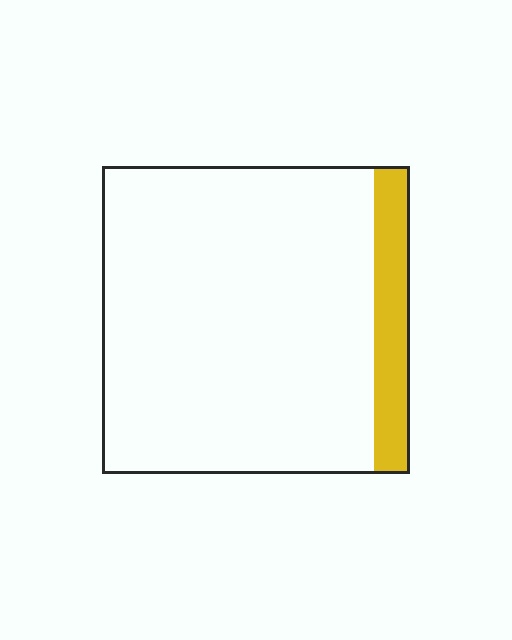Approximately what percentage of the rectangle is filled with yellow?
Approximately 10%.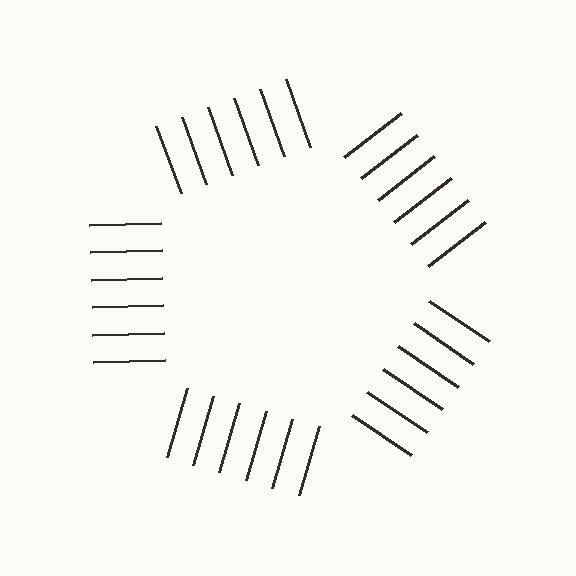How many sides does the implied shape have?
5 sides — the line-ends trace a pentagon.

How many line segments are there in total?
30 — 6 along each of the 5 edges.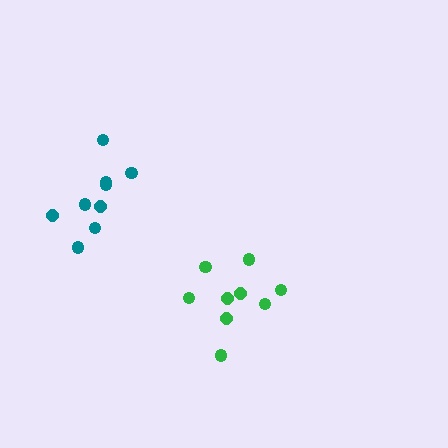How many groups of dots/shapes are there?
There are 2 groups.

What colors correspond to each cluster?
The clusters are colored: teal, green.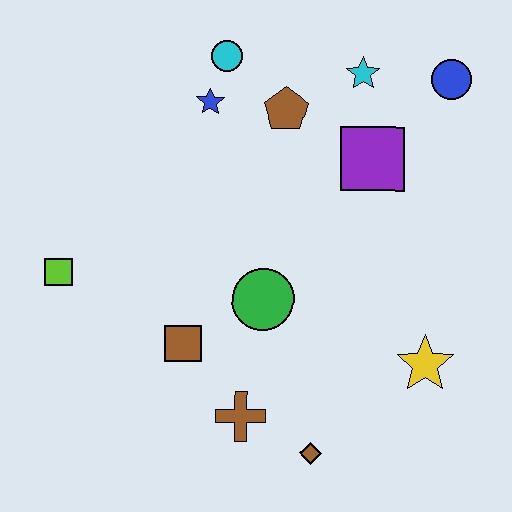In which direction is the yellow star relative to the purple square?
The yellow star is below the purple square.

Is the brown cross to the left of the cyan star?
Yes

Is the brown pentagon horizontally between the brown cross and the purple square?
Yes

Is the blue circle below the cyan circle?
Yes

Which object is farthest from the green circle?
The blue circle is farthest from the green circle.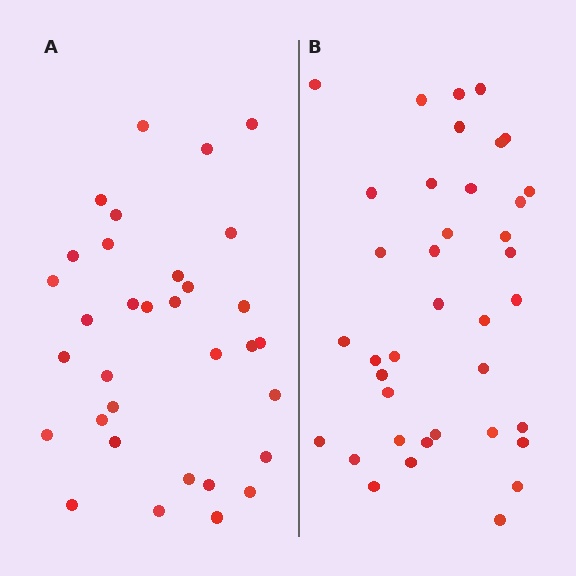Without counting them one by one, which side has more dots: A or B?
Region B (the right region) has more dots.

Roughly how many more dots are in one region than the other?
Region B has about 5 more dots than region A.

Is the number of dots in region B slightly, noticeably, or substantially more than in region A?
Region B has only slightly more — the two regions are fairly close. The ratio is roughly 1.2 to 1.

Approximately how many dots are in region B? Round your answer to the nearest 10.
About 40 dots. (The exact count is 38, which rounds to 40.)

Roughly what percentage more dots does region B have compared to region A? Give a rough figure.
About 15% more.